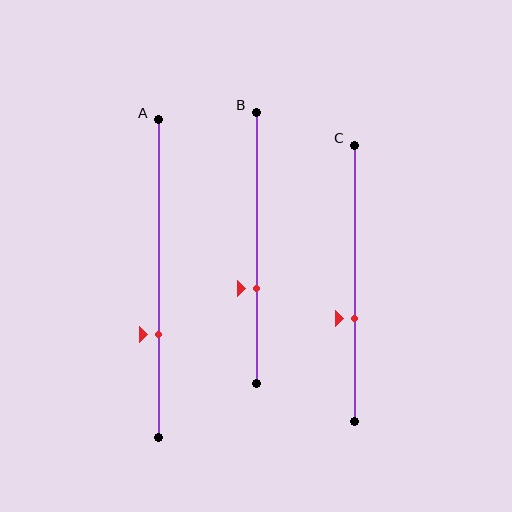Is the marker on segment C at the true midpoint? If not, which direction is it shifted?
No, the marker on segment C is shifted downward by about 13% of the segment length.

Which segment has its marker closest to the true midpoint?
Segment C has its marker closest to the true midpoint.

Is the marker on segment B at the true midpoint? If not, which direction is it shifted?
No, the marker on segment B is shifted downward by about 15% of the segment length.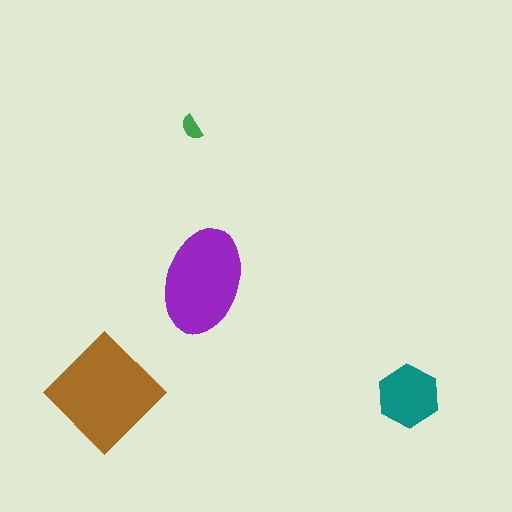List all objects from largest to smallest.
The brown diamond, the purple ellipse, the teal hexagon, the green semicircle.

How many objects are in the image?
There are 4 objects in the image.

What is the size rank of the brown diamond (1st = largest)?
1st.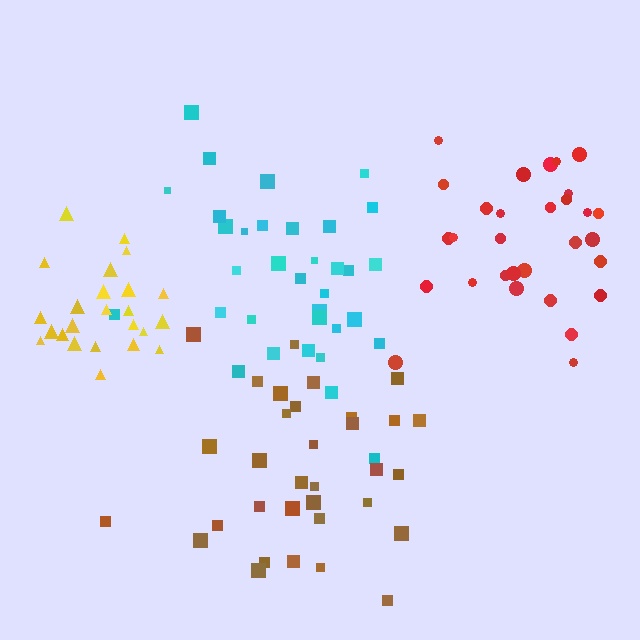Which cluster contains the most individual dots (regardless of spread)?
Cyan (34).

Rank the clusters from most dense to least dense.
yellow, red, cyan, brown.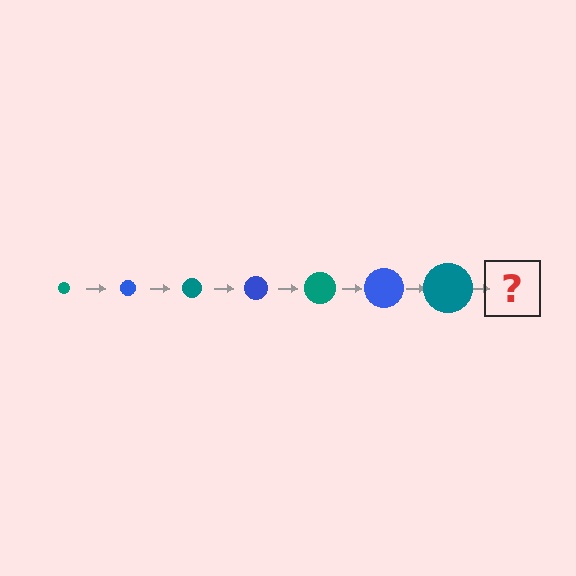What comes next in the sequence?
The next element should be a blue circle, larger than the previous one.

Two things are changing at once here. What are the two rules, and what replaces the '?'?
The two rules are that the circle grows larger each step and the color cycles through teal and blue. The '?' should be a blue circle, larger than the previous one.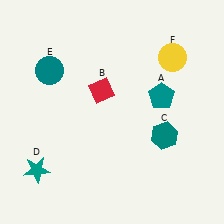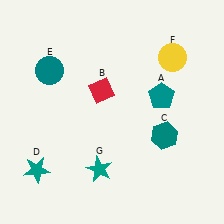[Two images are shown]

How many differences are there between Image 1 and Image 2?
There is 1 difference between the two images.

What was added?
A teal star (G) was added in Image 2.